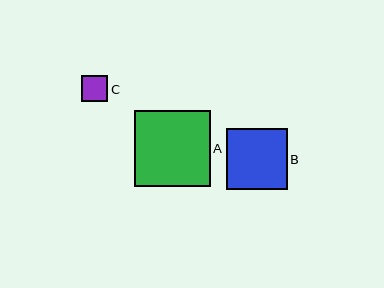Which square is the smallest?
Square C is the smallest with a size of approximately 27 pixels.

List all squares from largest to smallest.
From largest to smallest: A, B, C.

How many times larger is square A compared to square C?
Square A is approximately 2.9 times the size of square C.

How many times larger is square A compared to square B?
Square A is approximately 1.3 times the size of square B.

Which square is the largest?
Square A is the largest with a size of approximately 76 pixels.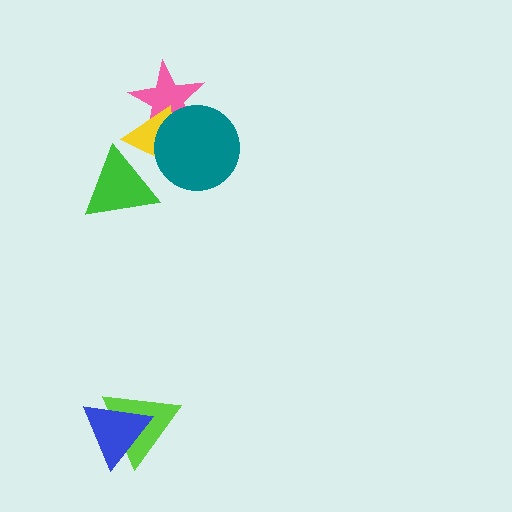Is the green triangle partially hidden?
No, no other shape covers it.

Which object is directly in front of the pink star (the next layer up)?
The yellow triangle is directly in front of the pink star.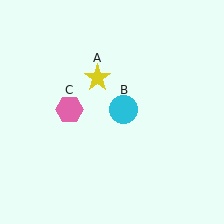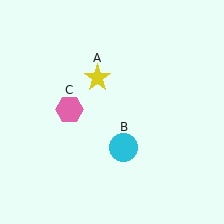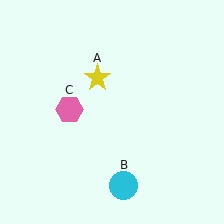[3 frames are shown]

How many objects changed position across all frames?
1 object changed position: cyan circle (object B).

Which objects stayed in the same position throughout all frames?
Yellow star (object A) and pink hexagon (object C) remained stationary.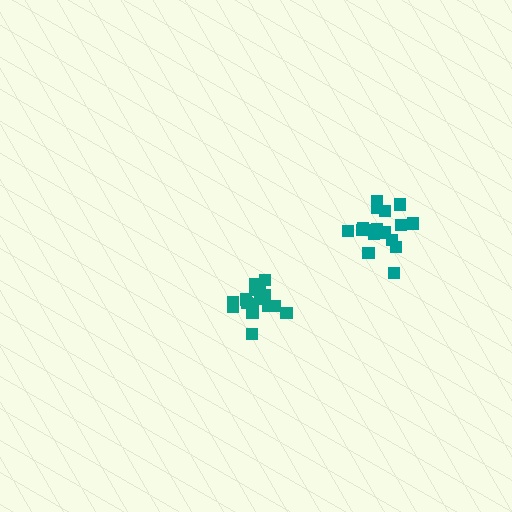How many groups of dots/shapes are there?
There are 2 groups.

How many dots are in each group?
Group 1: 18 dots, Group 2: 18 dots (36 total).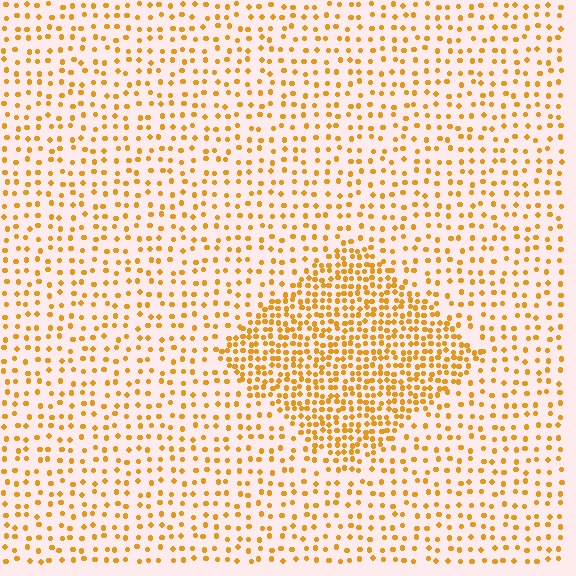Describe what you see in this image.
The image contains small orange elements arranged at two different densities. A diamond-shaped region is visible where the elements are more densely packed than the surrounding area.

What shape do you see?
I see a diamond.